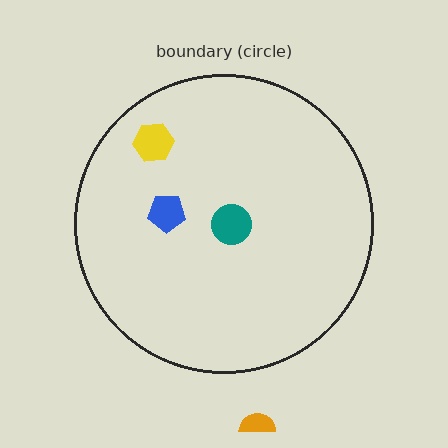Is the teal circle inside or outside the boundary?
Inside.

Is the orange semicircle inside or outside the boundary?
Outside.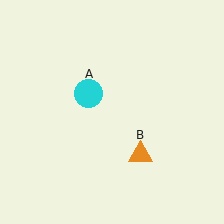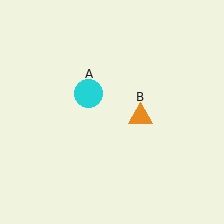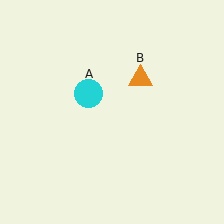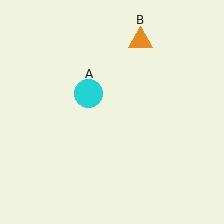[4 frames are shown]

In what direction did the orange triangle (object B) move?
The orange triangle (object B) moved up.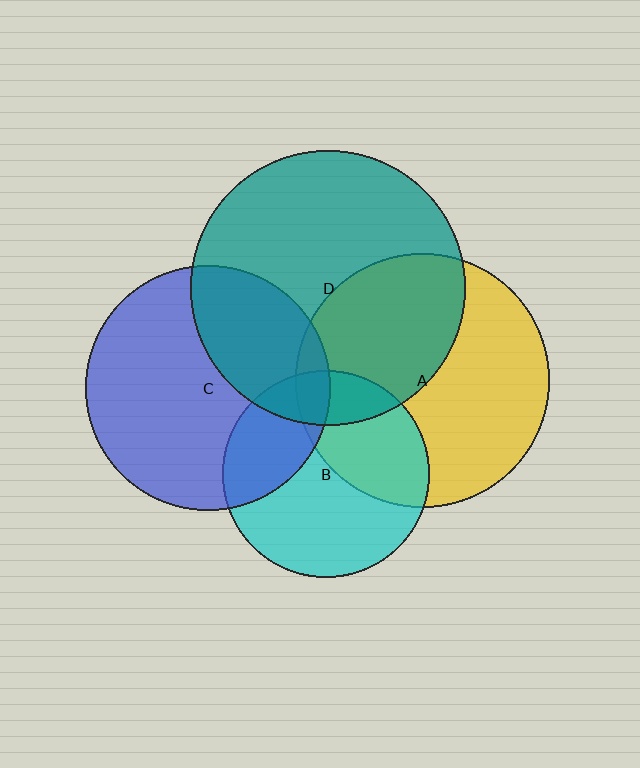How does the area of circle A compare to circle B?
Approximately 1.5 times.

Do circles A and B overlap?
Yes.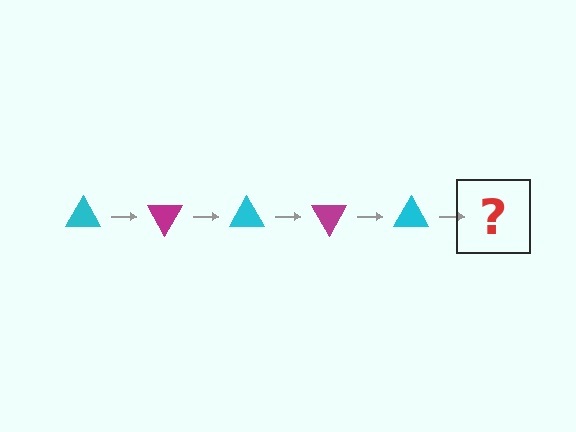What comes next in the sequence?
The next element should be a magenta triangle, rotated 300 degrees from the start.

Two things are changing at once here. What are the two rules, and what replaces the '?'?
The two rules are that it rotates 60 degrees each step and the color cycles through cyan and magenta. The '?' should be a magenta triangle, rotated 300 degrees from the start.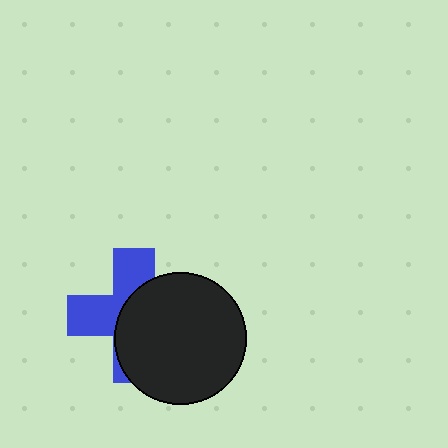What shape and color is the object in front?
The object in front is a black circle.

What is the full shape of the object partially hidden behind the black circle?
The partially hidden object is a blue cross.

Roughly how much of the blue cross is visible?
A small part of it is visible (roughly 44%).